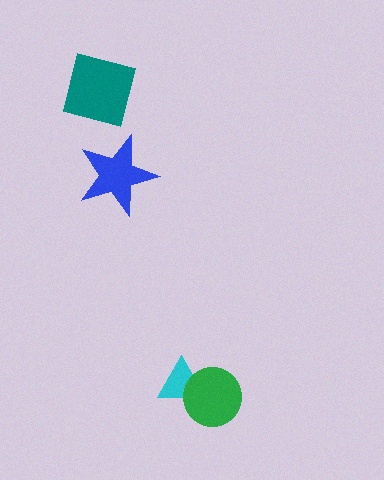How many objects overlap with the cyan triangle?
1 object overlaps with the cyan triangle.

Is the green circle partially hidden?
No, no other shape covers it.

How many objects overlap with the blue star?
0 objects overlap with the blue star.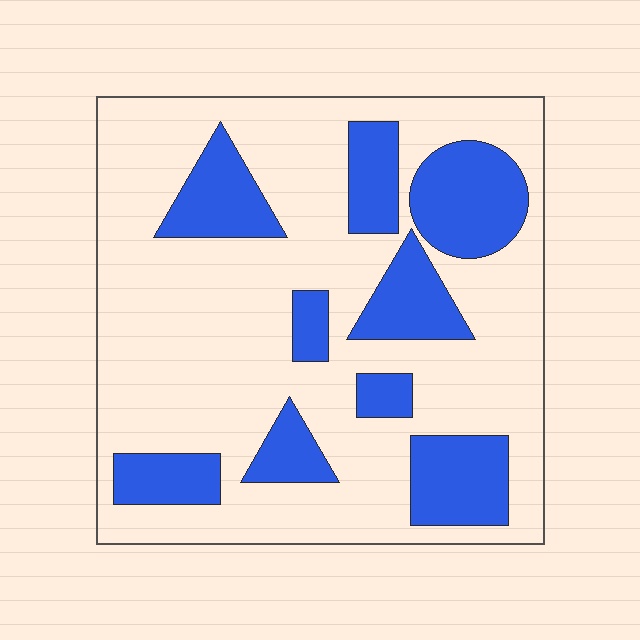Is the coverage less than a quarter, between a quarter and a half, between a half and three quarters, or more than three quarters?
Between a quarter and a half.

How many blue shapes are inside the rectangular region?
9.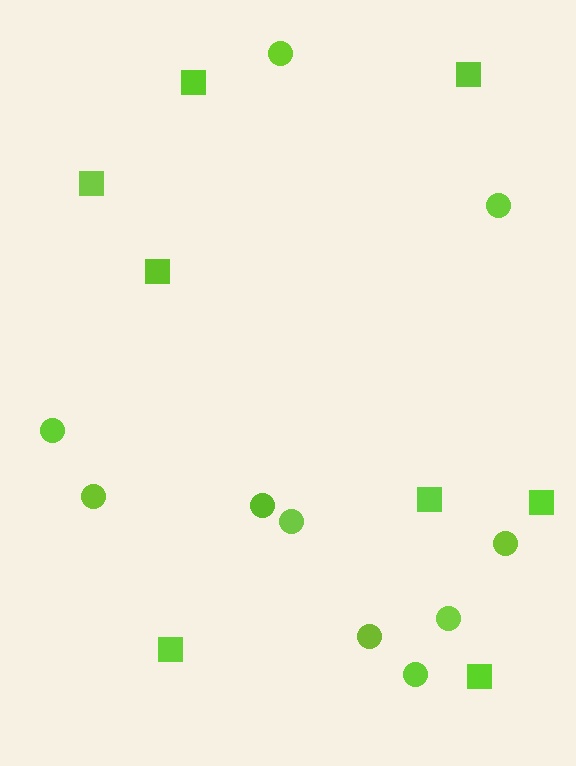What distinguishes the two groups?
There are 2 groups: one group of circles (10) and one group of squares (8).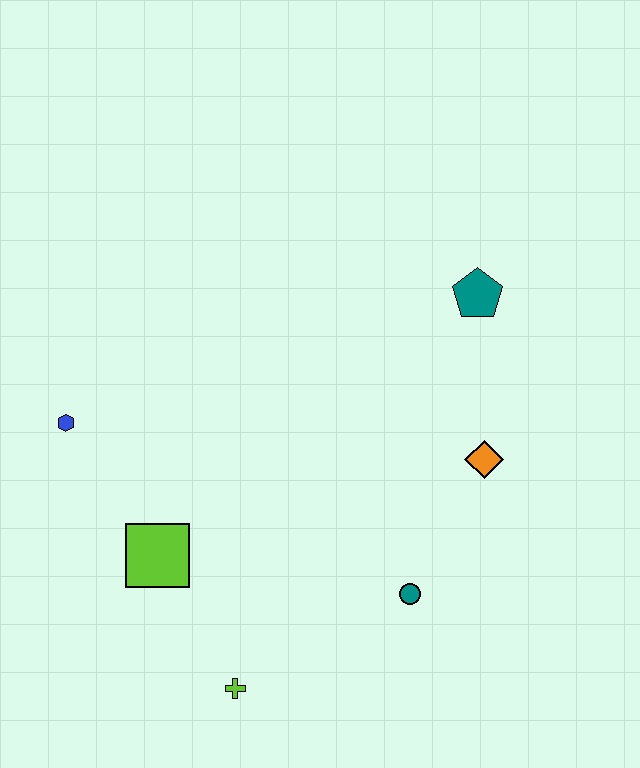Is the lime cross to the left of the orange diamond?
Yes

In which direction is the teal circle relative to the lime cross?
The teal circle is to the right of the lime cross.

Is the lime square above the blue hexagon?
No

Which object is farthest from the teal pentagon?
The lime cross is farthest from the teal pentagon.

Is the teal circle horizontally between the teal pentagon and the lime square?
Yes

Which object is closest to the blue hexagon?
The lime square is closest to the blue hexagon.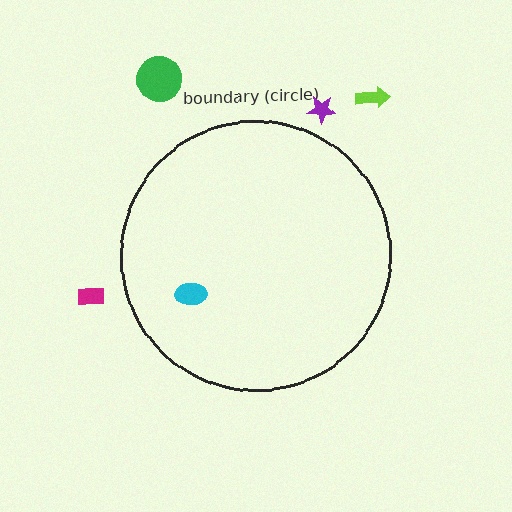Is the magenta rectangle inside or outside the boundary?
Outside.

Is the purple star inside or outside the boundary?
Outside.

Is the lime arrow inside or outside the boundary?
Outside.